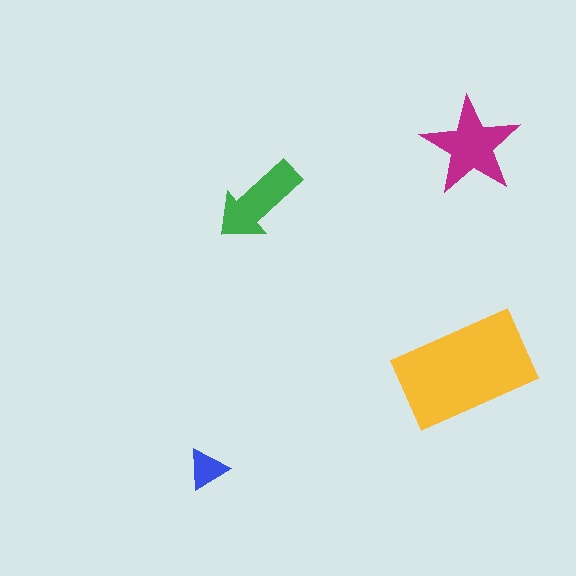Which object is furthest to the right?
The magenta star is rightmost.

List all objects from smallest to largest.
The blue triangle, the green arrow, the magenta star, the yellow rectangle.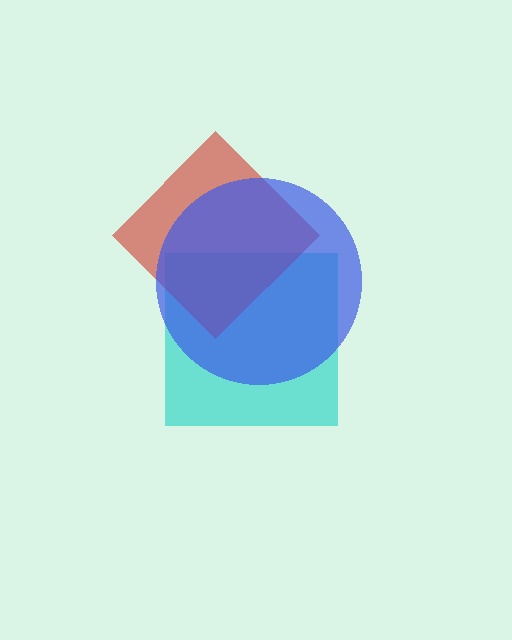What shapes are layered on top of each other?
The layered shapes are: a cyan square, a red diamond, a blue circle.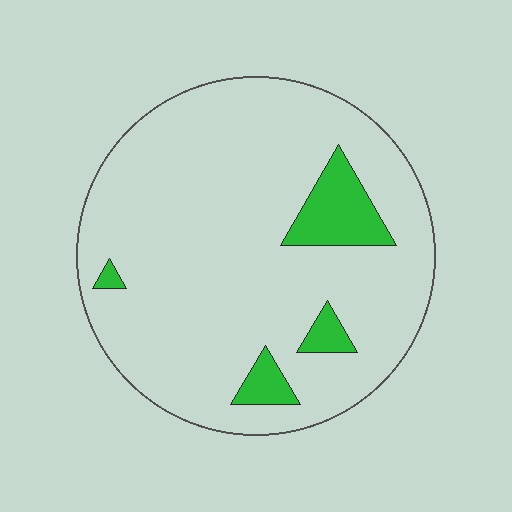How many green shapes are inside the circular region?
4.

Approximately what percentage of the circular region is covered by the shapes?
Approximately 10%.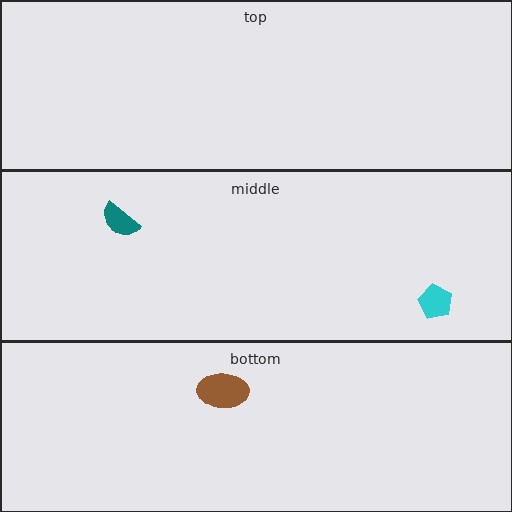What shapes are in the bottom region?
The brown ellipse.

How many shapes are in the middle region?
2.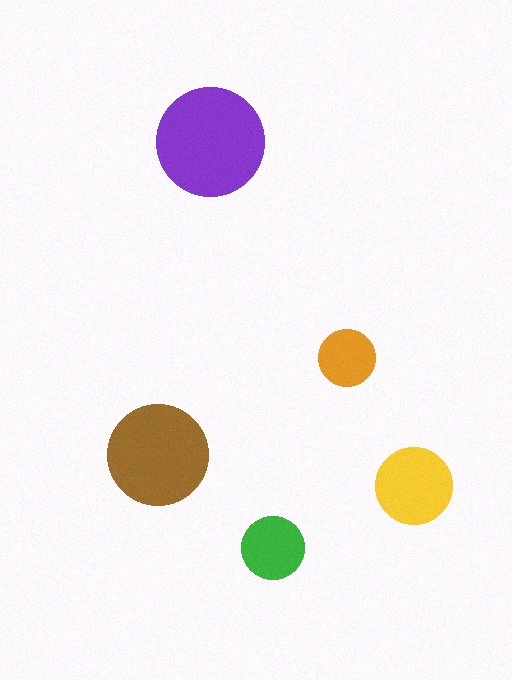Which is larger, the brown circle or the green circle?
The brown one.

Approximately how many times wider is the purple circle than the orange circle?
About 2 times wider.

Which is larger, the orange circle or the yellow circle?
The yellow one.